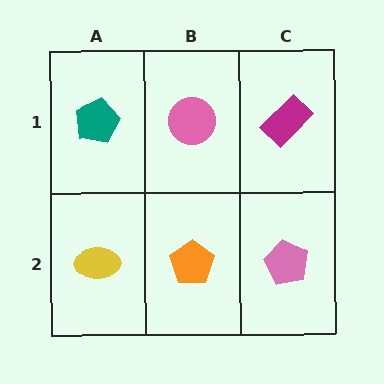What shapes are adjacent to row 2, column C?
A magenta rectangle (row 1, column C), an orange pentagon (row 2, column B).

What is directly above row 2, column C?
A magenta rectangle.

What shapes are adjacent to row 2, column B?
A pink circle (row 1, column B), a yellow ellipse (row 2, column A), a pink pentagon (row 2, column C).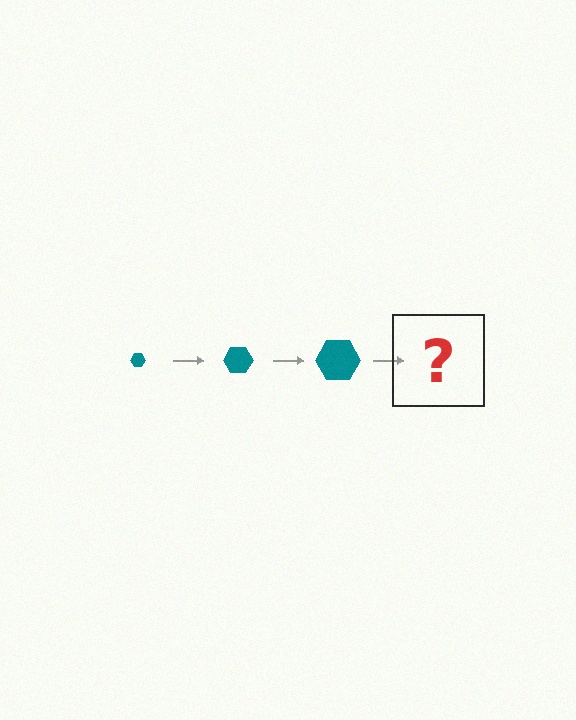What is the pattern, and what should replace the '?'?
The pattern is that the hexagon gets progressively larger each step. The '?' should be a teal hexagon, larger than the previous one.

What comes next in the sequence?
The next element should be a teal hexagon, larger than the previous one.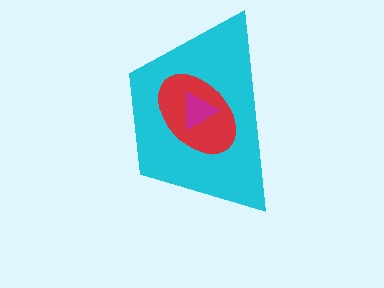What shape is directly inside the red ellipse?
The magenta triangle.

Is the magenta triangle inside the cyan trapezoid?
Yes.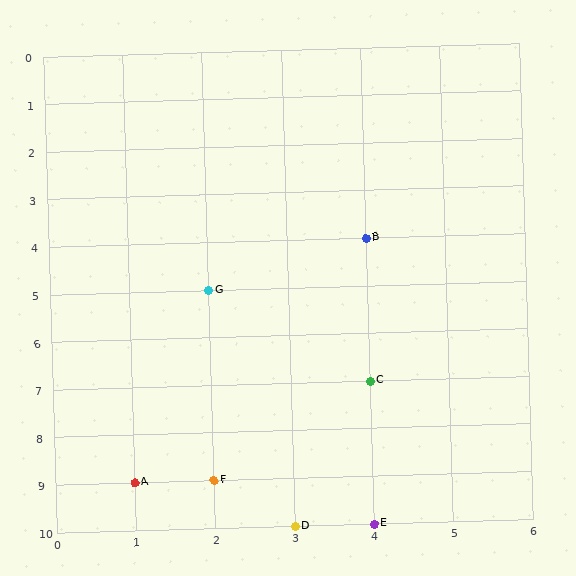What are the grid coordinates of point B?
Point B is at grid coordinates (4, 4).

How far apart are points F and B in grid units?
Points F and B are 2 columns and 5 rows apart (about 5.4 grid units diagonally).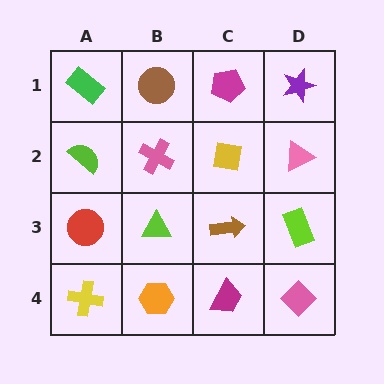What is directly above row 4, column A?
A red circle.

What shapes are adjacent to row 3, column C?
A yellow square (row 2, column C), a magenta trapezoid (row 4, column C), a lime triangle (row 3, column B), a lime rectangle (row 3, column D).